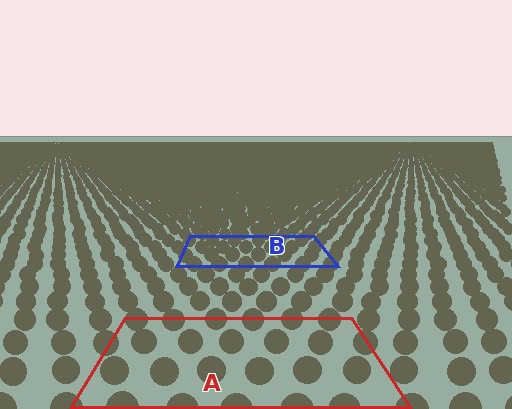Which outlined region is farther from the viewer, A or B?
Region B is farther from the viewer — the texture elements inside it appear smaller and more densely packed.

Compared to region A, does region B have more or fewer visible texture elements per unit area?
Region B has more texture elements per unit area — they are packed more densely because it is farther away.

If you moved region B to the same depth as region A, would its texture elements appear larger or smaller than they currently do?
They would appear larger. At a closer depth, the same texture elements are projected at a bigger on-screen size.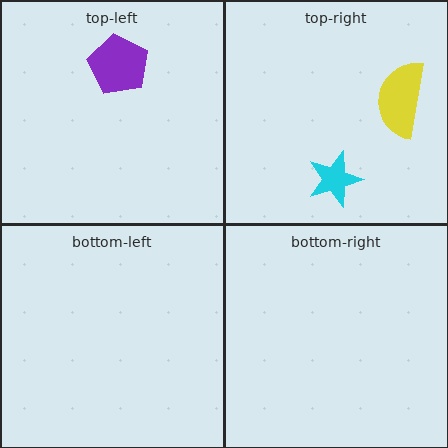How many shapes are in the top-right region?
2.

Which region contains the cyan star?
The top-right region.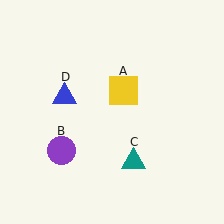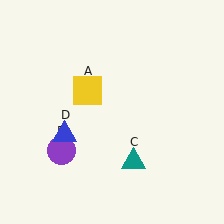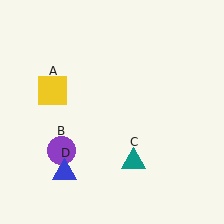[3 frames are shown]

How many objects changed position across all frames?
2 objects changed position: yellow square (object A), blue triangle (object D).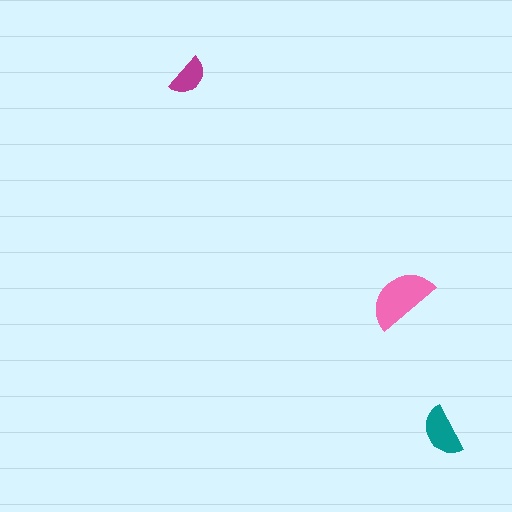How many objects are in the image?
There are 3 objects in the image.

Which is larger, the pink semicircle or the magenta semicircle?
The pink one.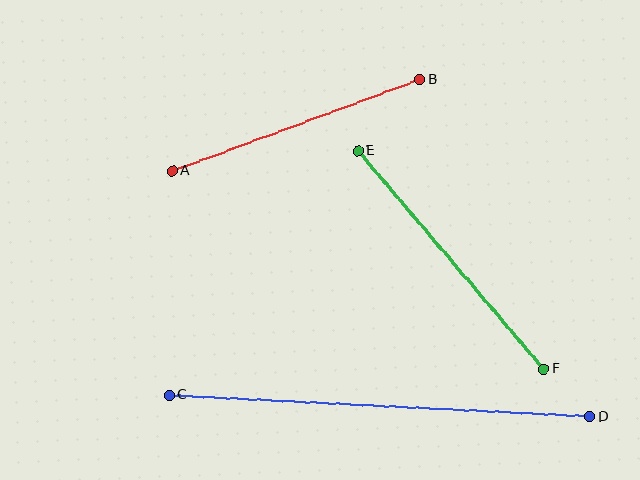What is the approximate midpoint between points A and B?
The midpoint is at approximately (296, 125) pixels.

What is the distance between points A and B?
The distance is approximately 264 pixels.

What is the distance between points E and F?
The distance is approximately 286 pixels.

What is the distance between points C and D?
The distance is approximately 421 pixels.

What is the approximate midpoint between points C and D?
The midpoint is at approximately (379, 406) pixels.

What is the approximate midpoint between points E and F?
The midpoint is at approximately (451, 260) pixels.